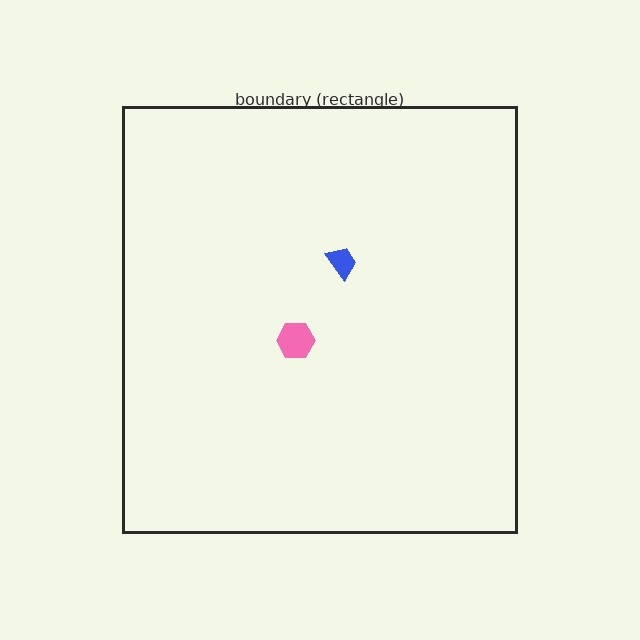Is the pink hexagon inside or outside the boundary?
Inside.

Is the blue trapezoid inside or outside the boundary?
Inside.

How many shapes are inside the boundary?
2 inside, 0 outside.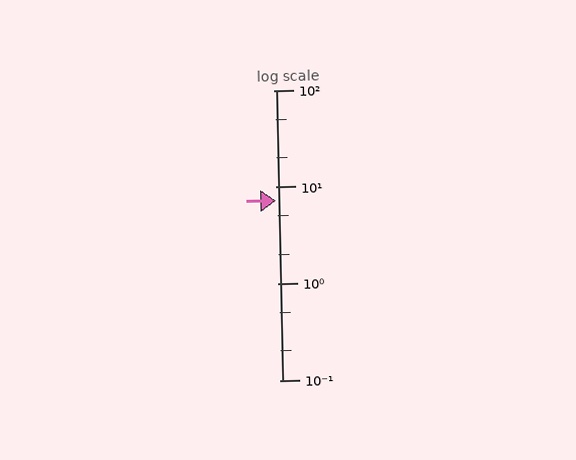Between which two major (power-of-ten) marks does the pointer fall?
The pointer is between 1 and 10.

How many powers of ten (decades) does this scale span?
The scale spans 3 decades, from 0.1 to 100.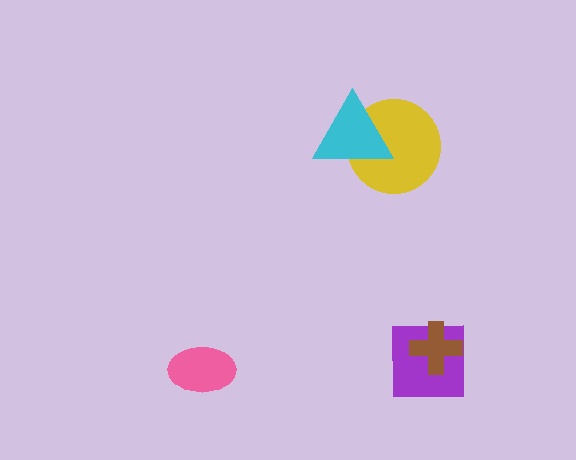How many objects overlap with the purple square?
1 object overlaps with the purple square.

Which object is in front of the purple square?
The brown cross is in front of the purple square.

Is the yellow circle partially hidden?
Yes, it is partially covered by another shape.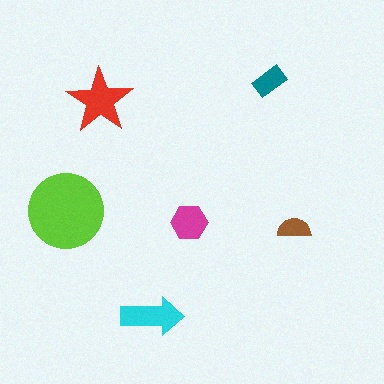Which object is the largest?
The lime circle.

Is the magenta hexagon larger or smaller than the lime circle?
Smaller.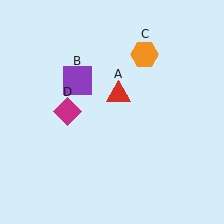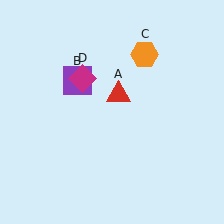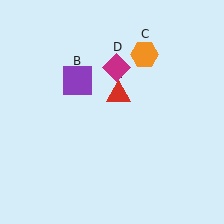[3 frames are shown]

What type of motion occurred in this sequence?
The magenta diamond (object D) rotated clockwise around the center of the scene.